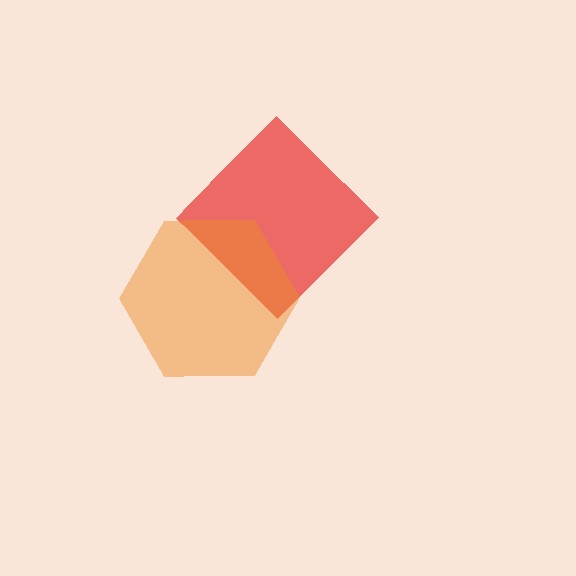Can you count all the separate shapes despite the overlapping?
Yes, there are 2 separate shapes.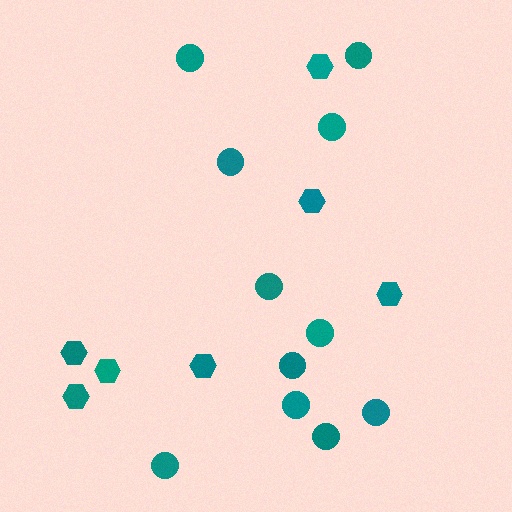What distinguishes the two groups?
There are 2 groups: one group of circles (11) and one group of hexagons (7).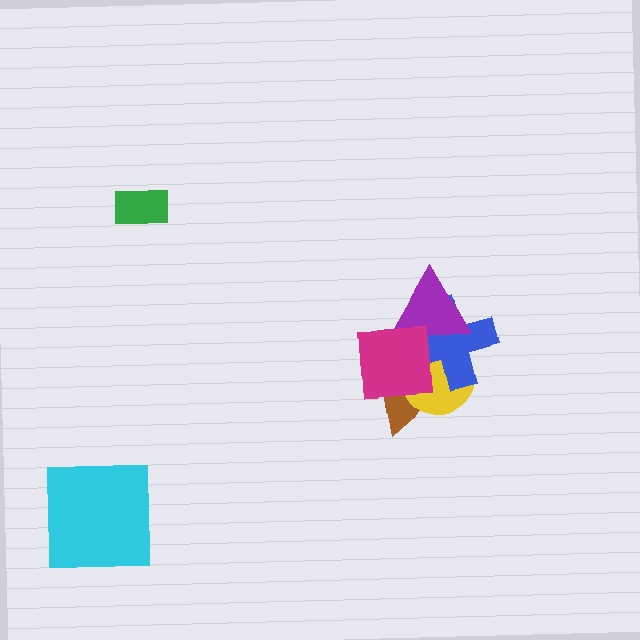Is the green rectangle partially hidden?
No, no other shape covers it.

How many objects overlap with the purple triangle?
3 objects overlap with the purple triangle.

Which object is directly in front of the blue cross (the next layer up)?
The purple triangle is directly in front of the blue cross.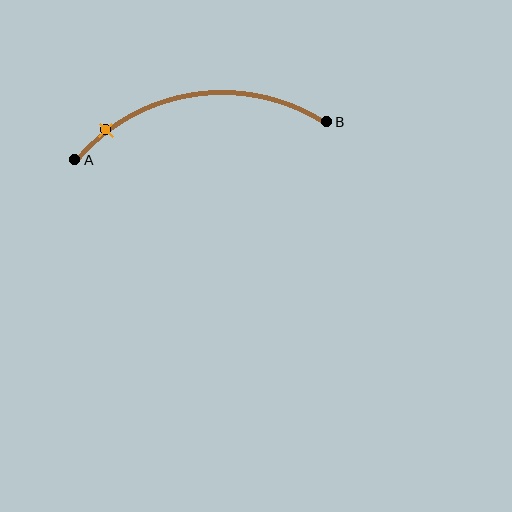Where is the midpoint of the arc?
The arc midpoint is the point on the curve farthest from the straight line joining A and B. It sits above that line.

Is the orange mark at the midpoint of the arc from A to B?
No. The orange mark lies on the arc but is closer to endpoint A. The arc midpoint would be at the point on the curve equidistant along the arc from both A and B.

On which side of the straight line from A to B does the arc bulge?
The arc bulges above the straight line connecting A and B.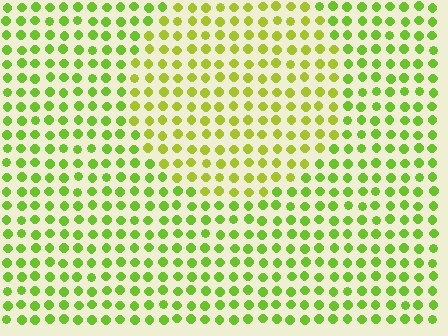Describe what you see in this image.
The image is filled with small lime elements in a uniform arrangement. A circle-shaped region is visible where the elements are tinted to a slightly different hue, forming a subtle color boundary.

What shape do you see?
I see a circle.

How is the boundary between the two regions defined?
The boundary is defined purely by a slight shift in hue (about 23 degrees). Spacing, size, and orientation are identical on both sides.